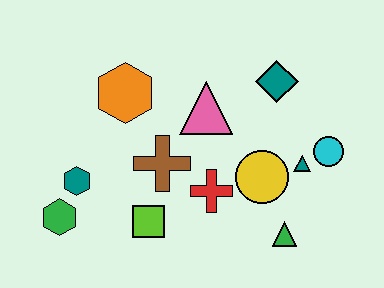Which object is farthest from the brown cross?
The cyan circle is farthest from the brown cross.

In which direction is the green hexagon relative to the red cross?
The green hexagon is to the left of the red cross.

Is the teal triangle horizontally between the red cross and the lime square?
No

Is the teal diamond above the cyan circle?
Yes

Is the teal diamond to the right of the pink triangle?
Yes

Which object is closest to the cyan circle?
The teal triangle is closest to the cyan circle.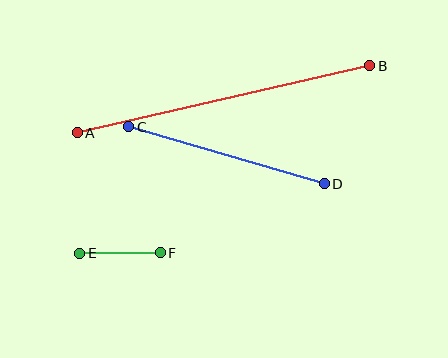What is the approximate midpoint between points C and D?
The midpoint is at approximately (227, 155) pixels.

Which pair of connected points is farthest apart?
Points A and B are farthest apart.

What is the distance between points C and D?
The distance is approximately 204 pixels.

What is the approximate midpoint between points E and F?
The midpoint is at approximately (120, 253) pixels.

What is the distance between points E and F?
The distance is approximately 81 pixels.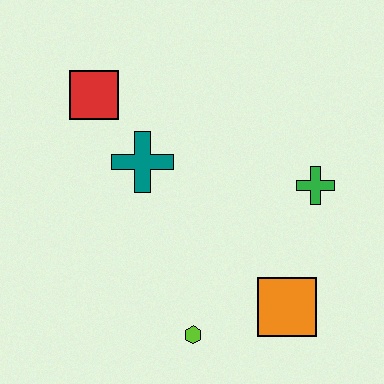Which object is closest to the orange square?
The lime hexagon is closest to the orange square.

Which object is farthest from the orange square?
The red square is farthest from the orange square.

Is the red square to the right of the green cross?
No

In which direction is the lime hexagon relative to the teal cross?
The lime hexagon is below the teal cross.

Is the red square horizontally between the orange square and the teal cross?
No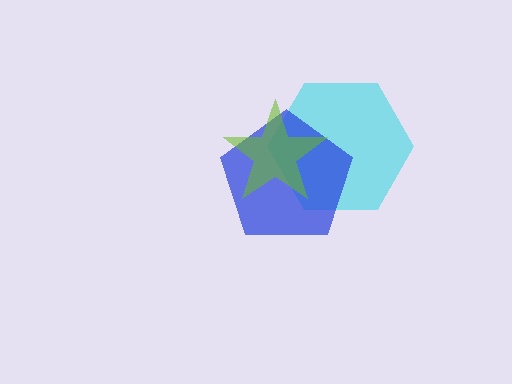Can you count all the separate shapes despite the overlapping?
Yes, there are 3 separate shapes.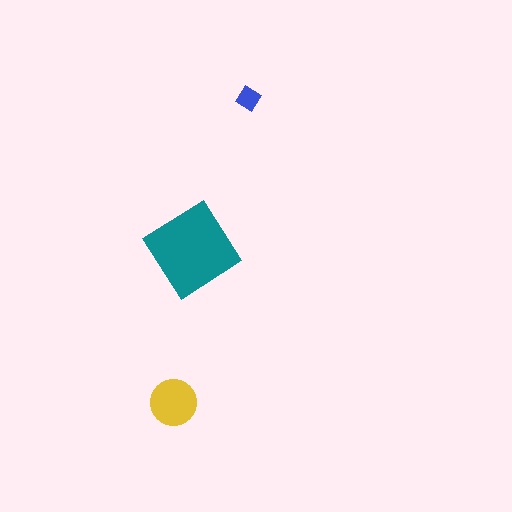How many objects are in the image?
There are 3 objects in the image.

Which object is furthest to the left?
The yellow circle is leftmost.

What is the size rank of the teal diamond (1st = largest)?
1st.